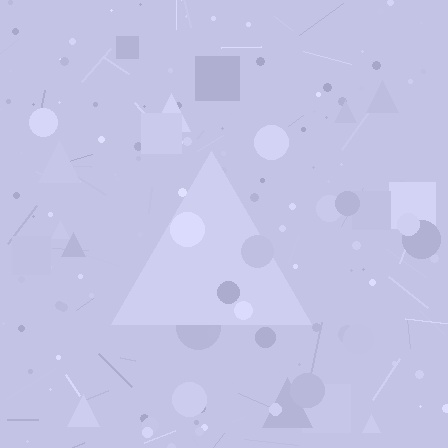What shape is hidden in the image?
A triangle is hidden in the image.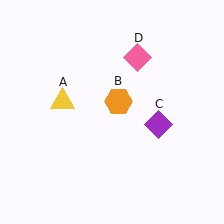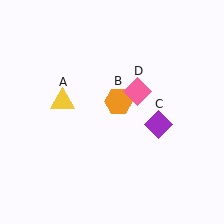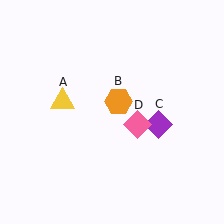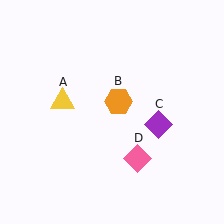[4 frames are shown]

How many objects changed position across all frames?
1 object changed position: pink diamond (object D).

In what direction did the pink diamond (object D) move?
The pink diamond (object D) moved down.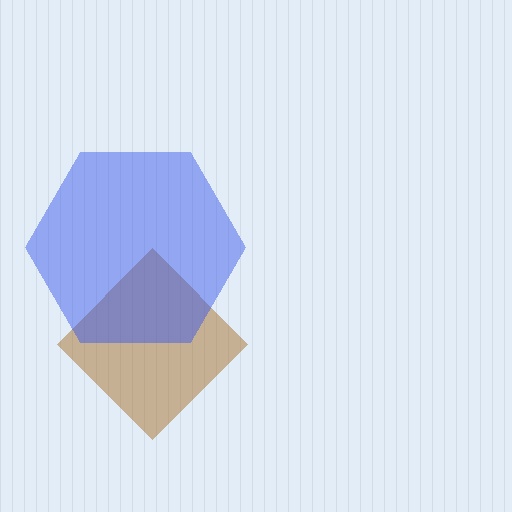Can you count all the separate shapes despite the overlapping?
Yes, there are 2 separate shapes.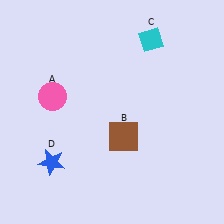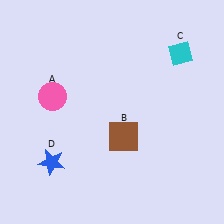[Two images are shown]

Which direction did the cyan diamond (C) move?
The cyan diamond (C) moved right.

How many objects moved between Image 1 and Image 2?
1 object moved between the two images.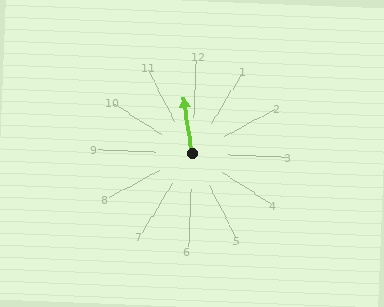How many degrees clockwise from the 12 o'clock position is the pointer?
Approximately 349 degrees.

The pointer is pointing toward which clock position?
Roughly 12 o'clock.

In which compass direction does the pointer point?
North.